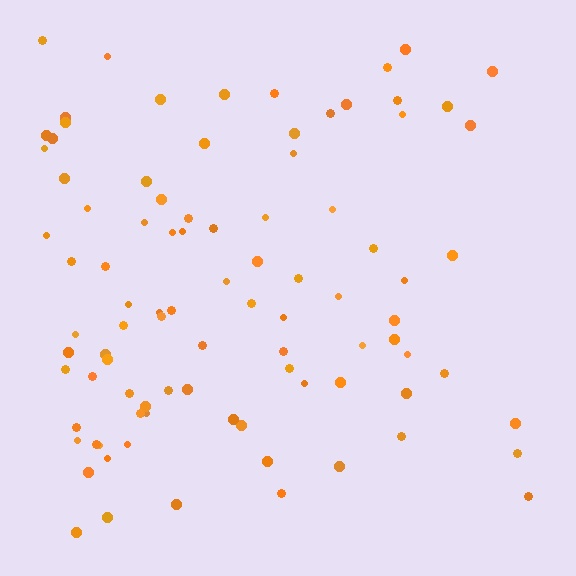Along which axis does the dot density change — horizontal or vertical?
Horizontal.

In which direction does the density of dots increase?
From right to left, with the left side densest.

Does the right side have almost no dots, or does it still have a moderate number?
Still a moderate number, just noticeably fewer than the left.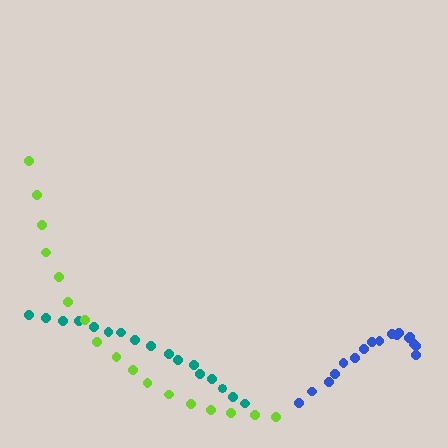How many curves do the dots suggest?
There are 3 distinct paths.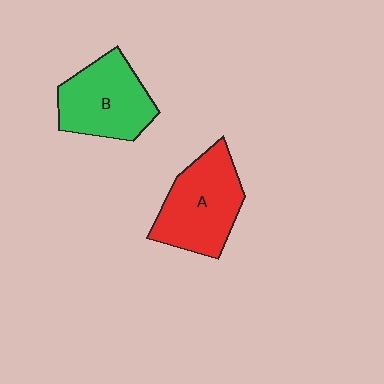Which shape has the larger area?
Shape A (red).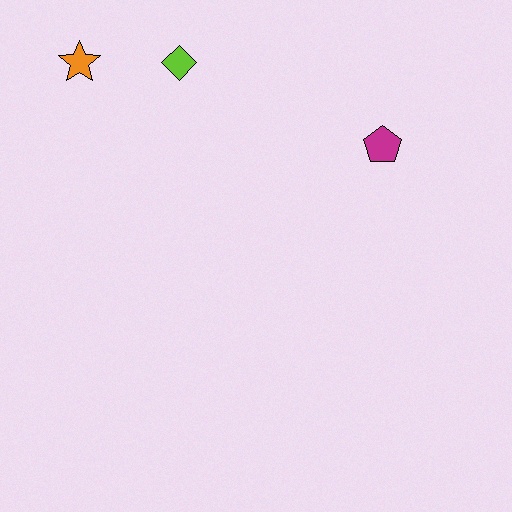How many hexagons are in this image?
There are no hexagons.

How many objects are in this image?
There are 3 objects.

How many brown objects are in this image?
There are no brown objects.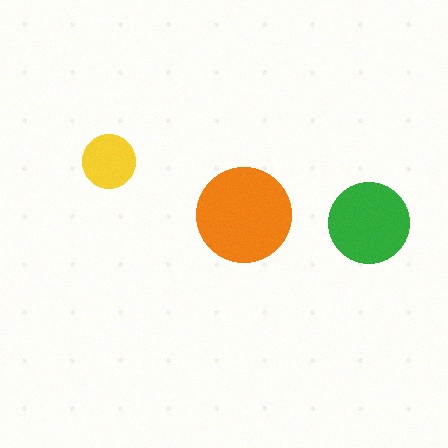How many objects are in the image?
There are 3 objects in the image.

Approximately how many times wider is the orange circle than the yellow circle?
About 2 times wider.